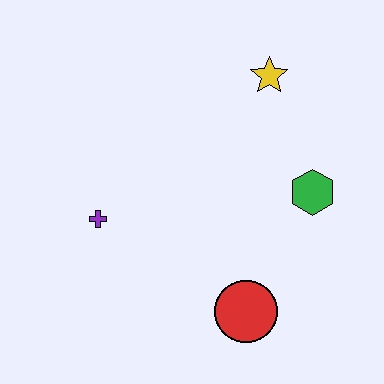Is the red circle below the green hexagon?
Yes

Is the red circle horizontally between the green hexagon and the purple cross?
Yes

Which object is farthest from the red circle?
The yellow star is farthest from the red circle.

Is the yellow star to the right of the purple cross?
Yes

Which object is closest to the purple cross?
The red circle is closest to the purple cross.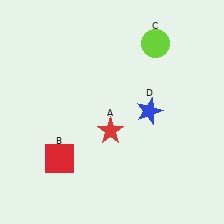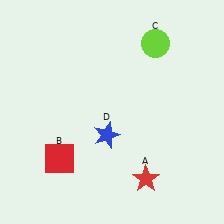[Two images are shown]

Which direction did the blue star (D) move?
The blue star (D) moved left.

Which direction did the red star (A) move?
The red star (A) moved down.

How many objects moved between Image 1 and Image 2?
2 objects moved between the two images.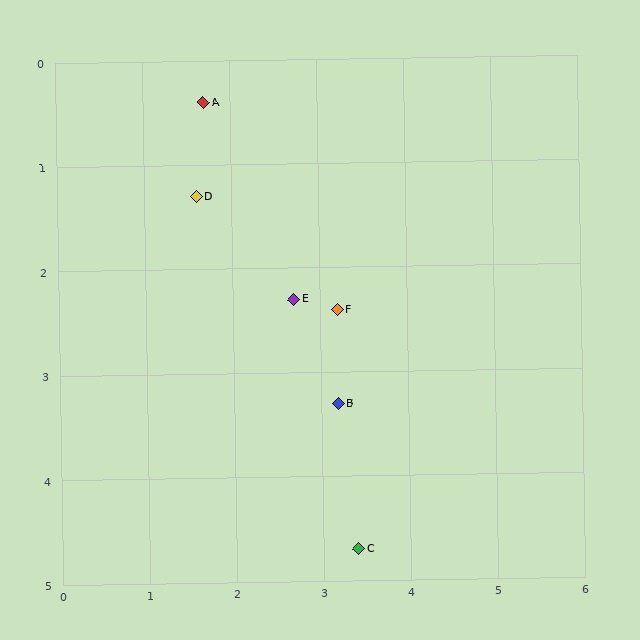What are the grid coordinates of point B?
Point B is at approximately (3.2, 3.3).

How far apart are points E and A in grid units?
Points E and A are about 2.1 grid units apart.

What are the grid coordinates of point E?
Point E is at approximately (2.7, 2.3).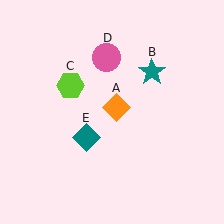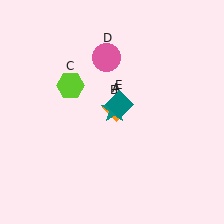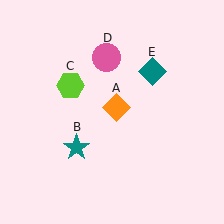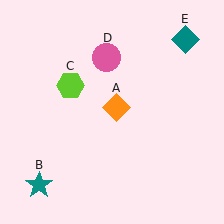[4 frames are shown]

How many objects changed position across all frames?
2 objects changed position: teal star (object B), teal diamond (object E).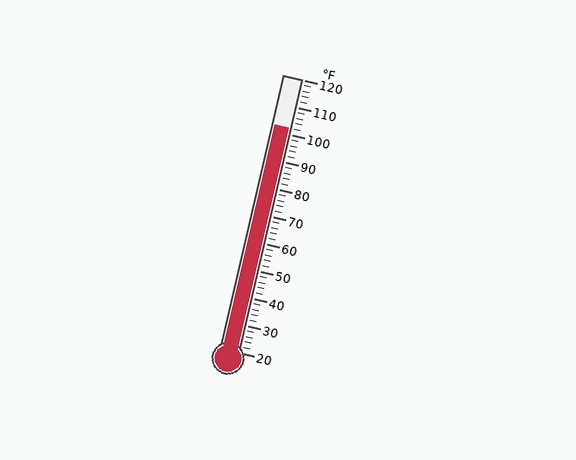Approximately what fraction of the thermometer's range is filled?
The thermometer is filled to approximately 80% of its range.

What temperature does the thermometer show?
The thermometer shows approximately 102°F.